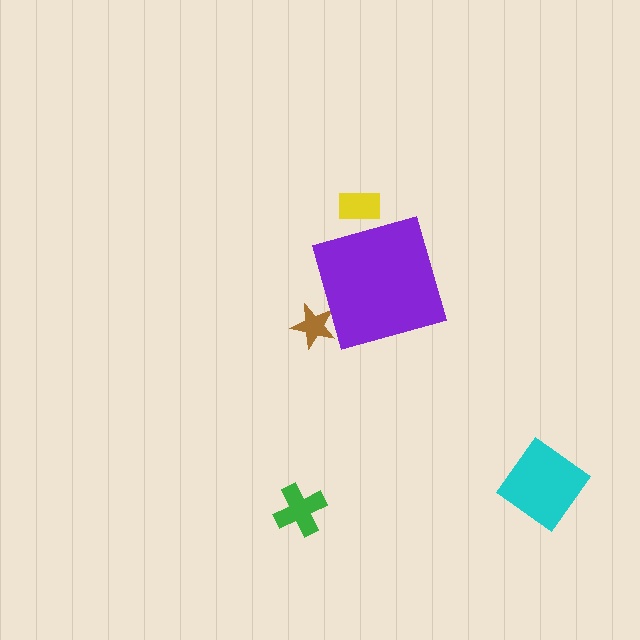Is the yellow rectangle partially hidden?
Yes, the yellow rectangle is partially hidden behind the purple diamond.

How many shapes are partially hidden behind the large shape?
2 shapes are partially hidden.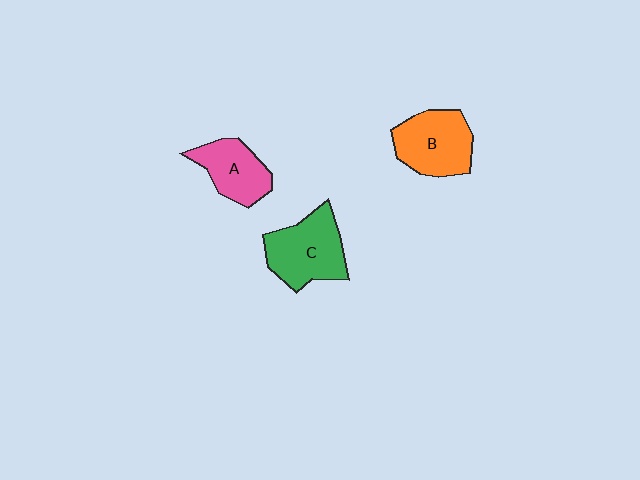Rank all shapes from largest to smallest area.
From largest to smallest: C (green), B (orange), A (pink).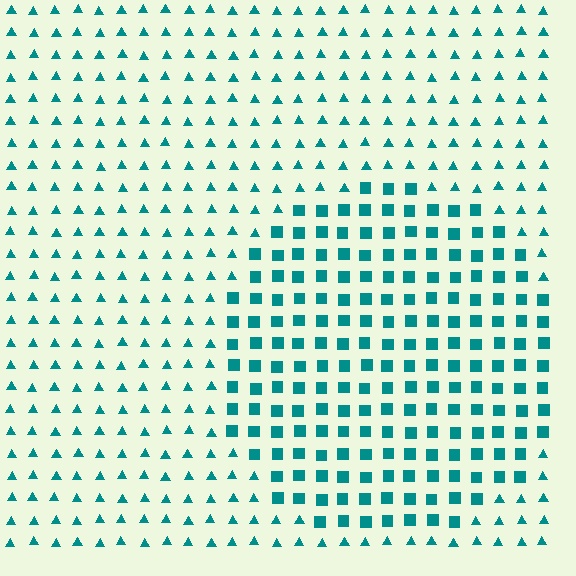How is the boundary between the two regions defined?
The boundary is defined by a change in element shape: squares inside vs. triangles outside. All elements share the same color and spacing.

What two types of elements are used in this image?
The image uses squares inside the circle region and triangles outside it.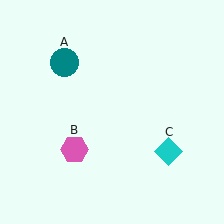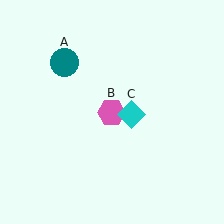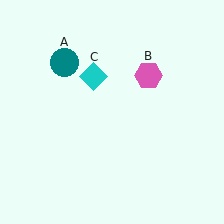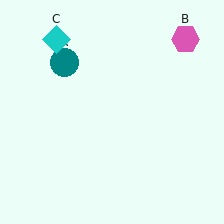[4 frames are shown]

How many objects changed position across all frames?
2 objects changed position: pink hexagon (object B), cyan diamond (object C).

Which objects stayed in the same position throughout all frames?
Teal circle (object A) remained stationary.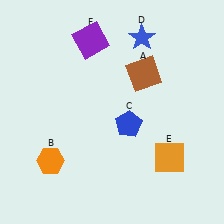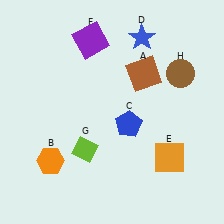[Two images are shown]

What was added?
A lime diamond (G), a brown circle (H) were added in Image 2.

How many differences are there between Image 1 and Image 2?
There are 2 differences between the two images.